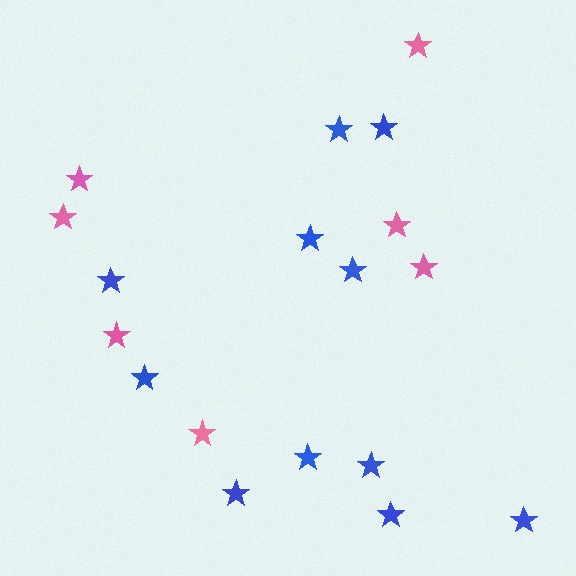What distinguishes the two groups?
There are 2 groups: one group of pink stars (7) and one group of blue stars (11).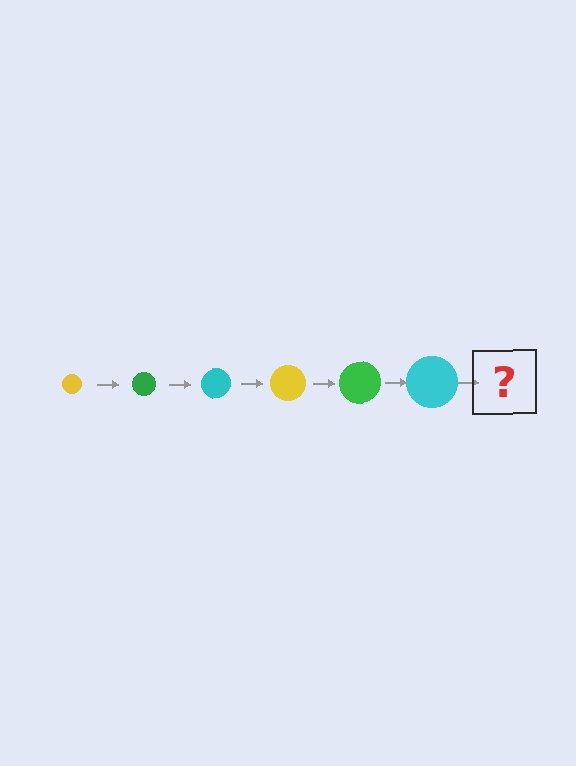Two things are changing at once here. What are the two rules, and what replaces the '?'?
The two rules are that the circle grows larger each step and the color cycles through yellow, green, and cyan. The '?' should be a yellow circle, larger than the previous one.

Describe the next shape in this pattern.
It should be a yellow circle, larger than the previous one.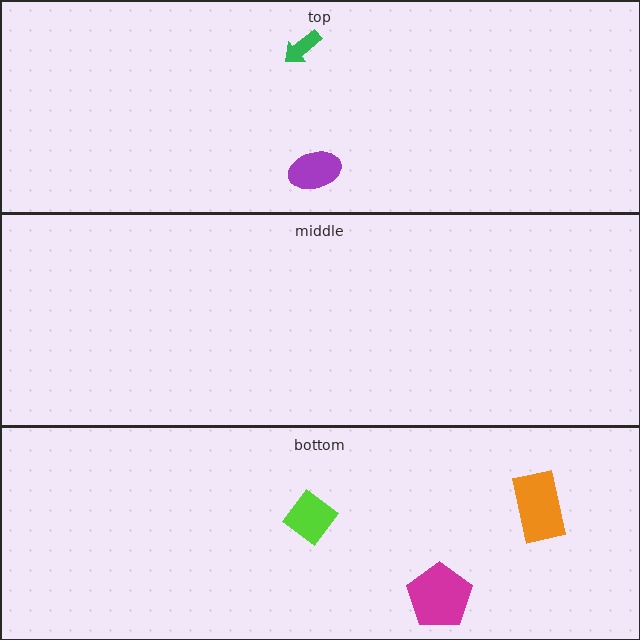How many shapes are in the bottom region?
3.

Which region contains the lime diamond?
The bottom region.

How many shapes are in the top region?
2.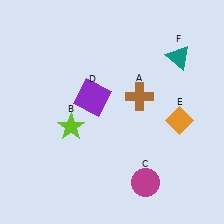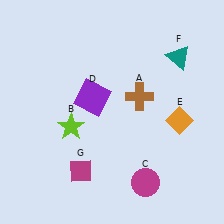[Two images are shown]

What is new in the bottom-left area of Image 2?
A magenta diamond (G) was added in the bottom-left area of Image 2.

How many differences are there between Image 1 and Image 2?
There is 1 difference between the two images.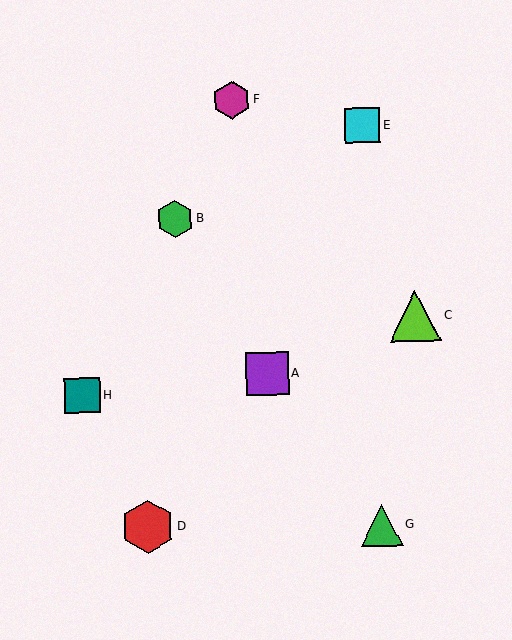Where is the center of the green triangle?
The center of the green triangle is at (382, 525).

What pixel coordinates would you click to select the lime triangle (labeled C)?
Click at (415, 316) to select the lime triangle C.